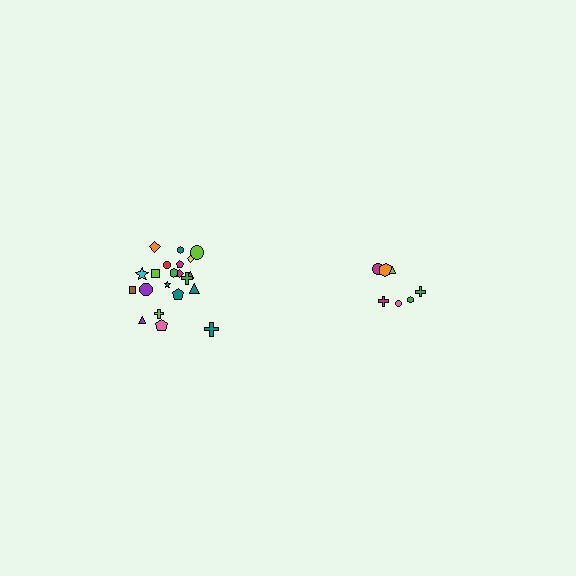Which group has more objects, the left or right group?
The left group.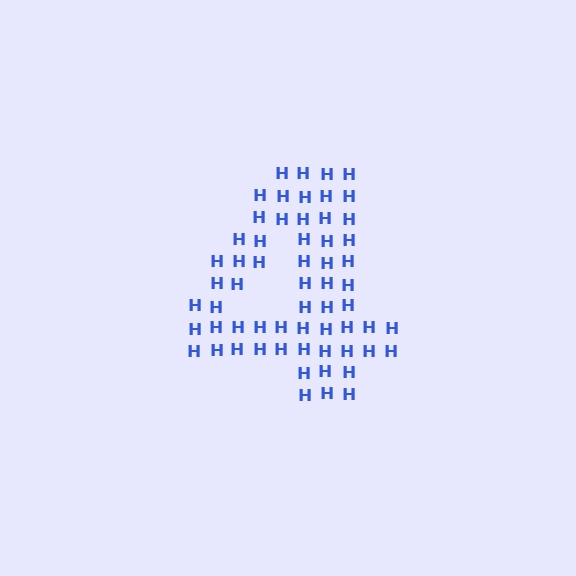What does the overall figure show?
The overall figure shows the digit 4.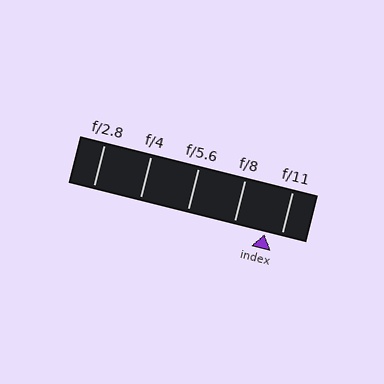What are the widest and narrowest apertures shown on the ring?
The widest aperture shown is f/2.8 and the narrowest is f/11.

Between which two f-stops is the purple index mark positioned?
The index mark is between f/8 and f/11.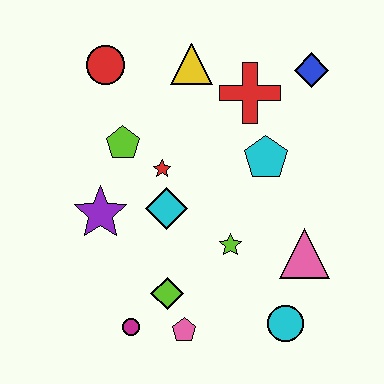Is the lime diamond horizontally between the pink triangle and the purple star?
Yes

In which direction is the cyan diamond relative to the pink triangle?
The cyan diamond is to the left of the pink triangle.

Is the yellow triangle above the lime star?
Yes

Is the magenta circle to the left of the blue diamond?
Yes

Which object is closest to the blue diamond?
The red cross is closest to the blue diamond.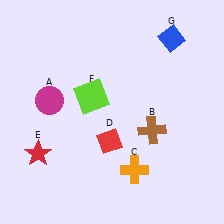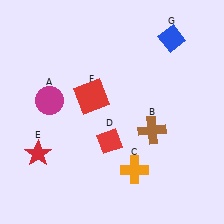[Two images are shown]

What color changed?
The square (F) changed from lime in Image 1 to red in Image 2.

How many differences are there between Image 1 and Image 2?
There is 1 difference between the two images.